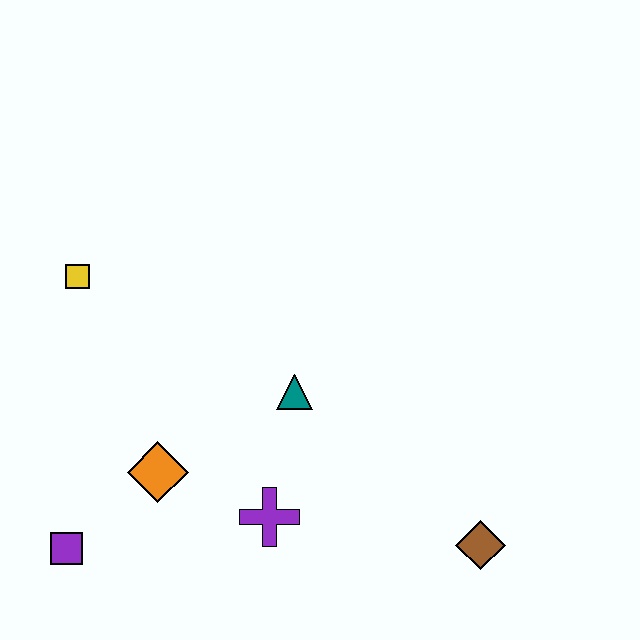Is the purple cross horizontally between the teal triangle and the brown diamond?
No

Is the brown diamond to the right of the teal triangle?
Yes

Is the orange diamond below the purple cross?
No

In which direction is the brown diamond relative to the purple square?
The brown diamond is to the right of the purple square.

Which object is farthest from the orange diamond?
The brown diamond is farthest from the orange diamond.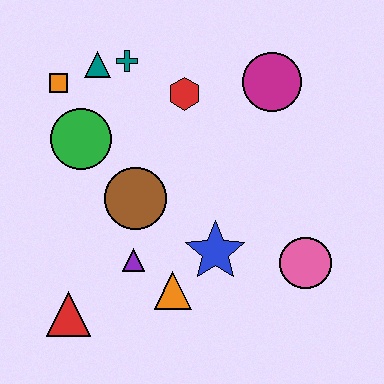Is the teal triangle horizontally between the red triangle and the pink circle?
Yes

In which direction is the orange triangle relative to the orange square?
The orange triangle is below the orange square.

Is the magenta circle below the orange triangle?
No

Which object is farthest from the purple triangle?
The magenta circle is farthest from the purple triangle.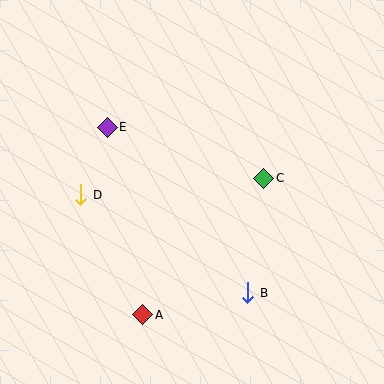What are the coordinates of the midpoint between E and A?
The midpoint between E and A is at (125, 221).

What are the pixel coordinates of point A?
Point A is at (143, 315).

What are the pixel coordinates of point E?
Point E is at (107, 127).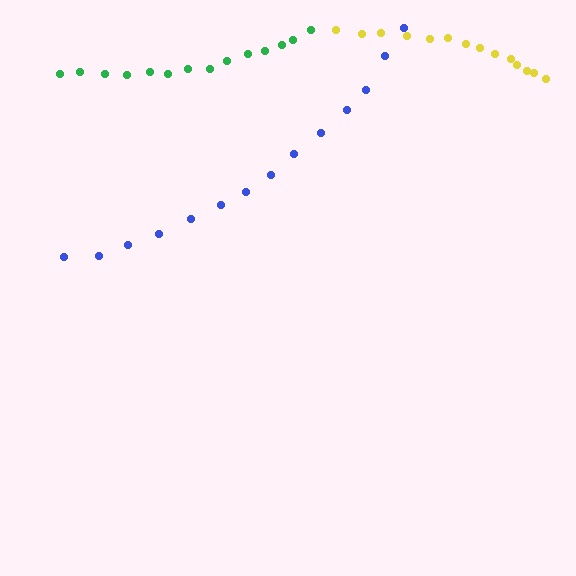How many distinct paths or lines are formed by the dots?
There are 3 distinct paths.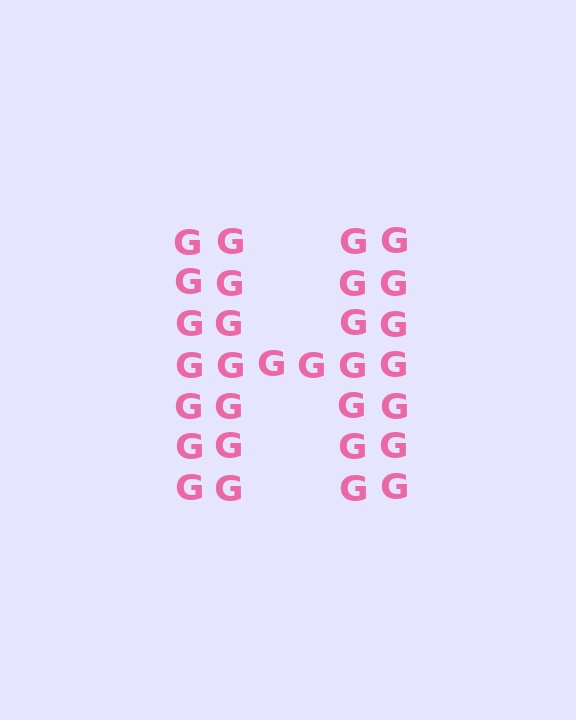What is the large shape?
The large shape is the letter H.